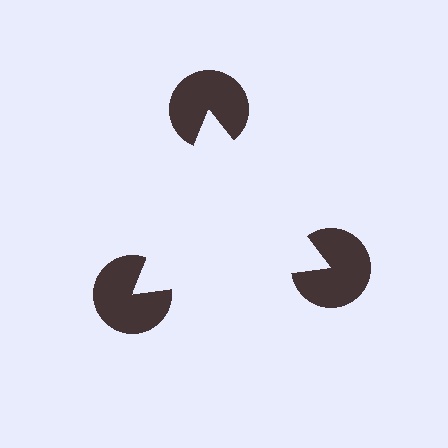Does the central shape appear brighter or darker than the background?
It typically appears slightly brighter than the background, even though no actual brightness change is drawn.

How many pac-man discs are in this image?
There are 3 — one at each vertex of the illusory triangle.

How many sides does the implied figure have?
3 sides.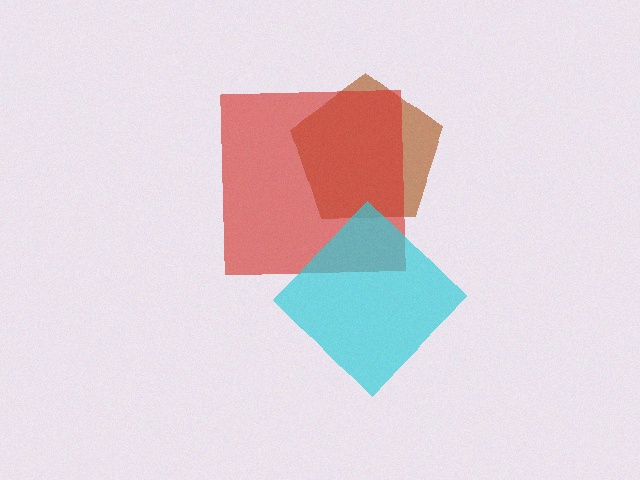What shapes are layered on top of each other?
The layered shapes are: a brown pentagon, a red square, a cyan diamond.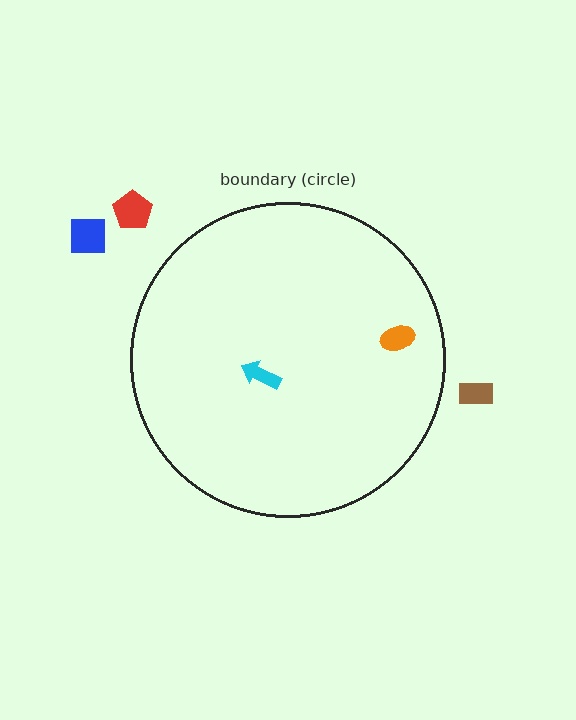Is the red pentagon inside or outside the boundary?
Outside.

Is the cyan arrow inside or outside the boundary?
Inside.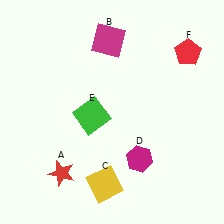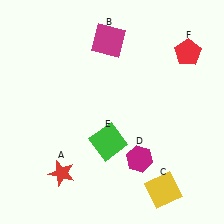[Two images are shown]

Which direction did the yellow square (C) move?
The yellow square (C) moved right.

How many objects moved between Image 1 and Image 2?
2 objects moved between the two images.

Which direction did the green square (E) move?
The green square (E) moved down.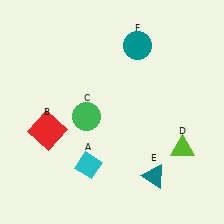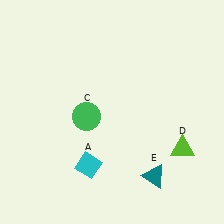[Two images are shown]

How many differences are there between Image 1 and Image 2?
There are 2 differences between the two images.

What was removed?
The teal circle (F), the red square (B) were removed in Image 2.